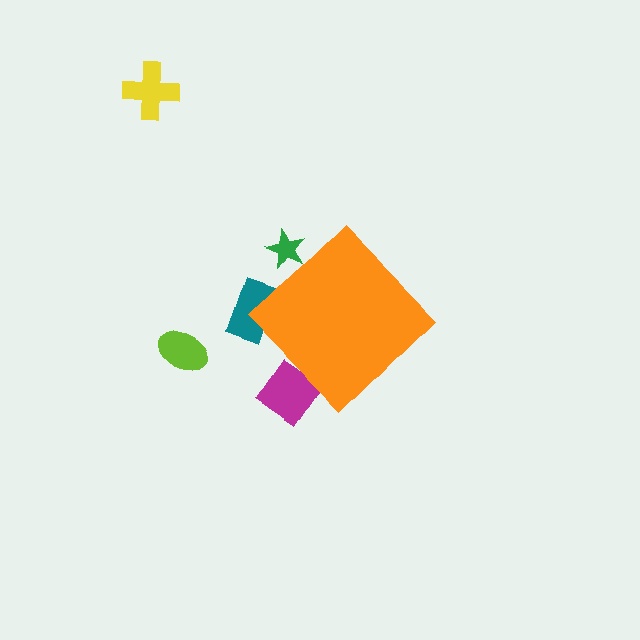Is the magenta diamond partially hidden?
Yes, the magenta diamond is partially hidden behind the orange diamond.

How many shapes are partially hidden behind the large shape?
3 shapes are partially hidden.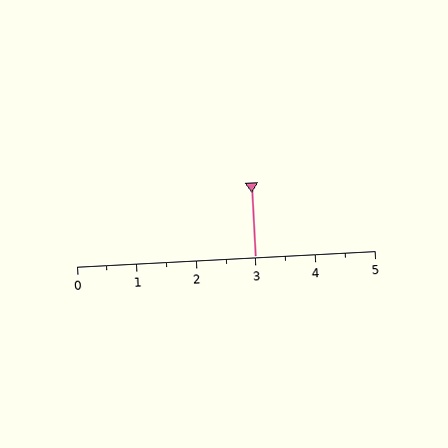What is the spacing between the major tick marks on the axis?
The major ticks are spaced 1 apart.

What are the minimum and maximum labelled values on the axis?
The axis runs from 0 to 5.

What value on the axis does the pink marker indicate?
The marker indicates approximately 3.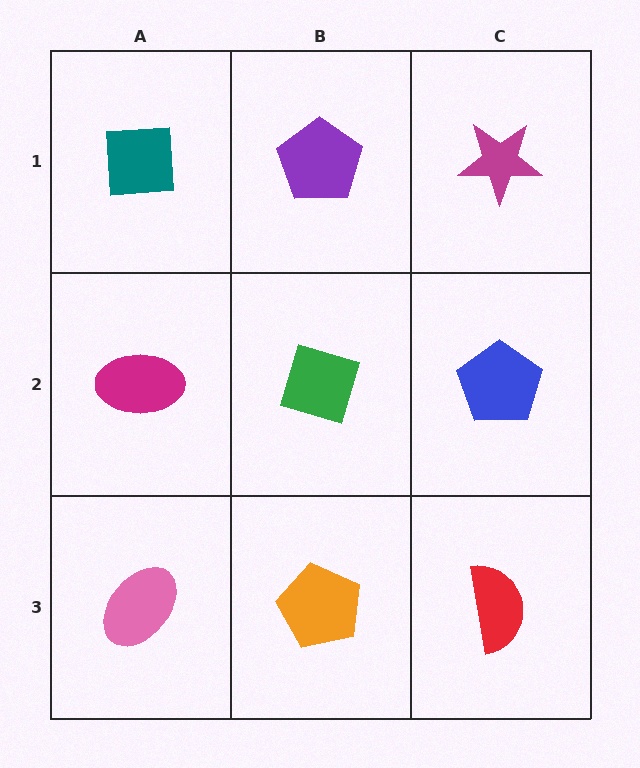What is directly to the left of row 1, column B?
A teal square.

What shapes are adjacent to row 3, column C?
A blue pentagon (row 2, column C), an orange pentagon (row 3, column B).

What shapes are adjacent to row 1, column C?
A blue pentagon (row 2, column C), a purple pentagon (row 1, column B).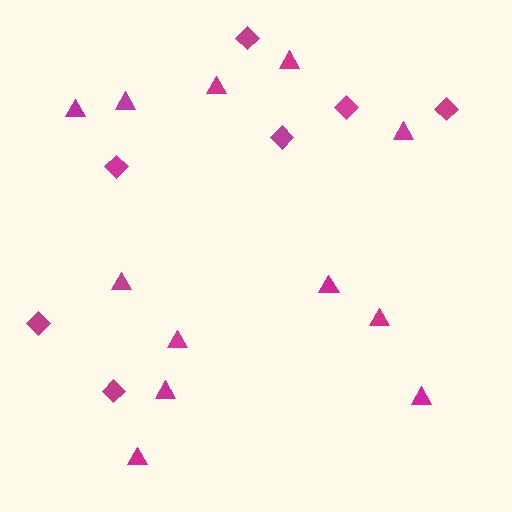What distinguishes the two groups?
There are 2 groups: one group of diamonds (7) and one group of triangles (12).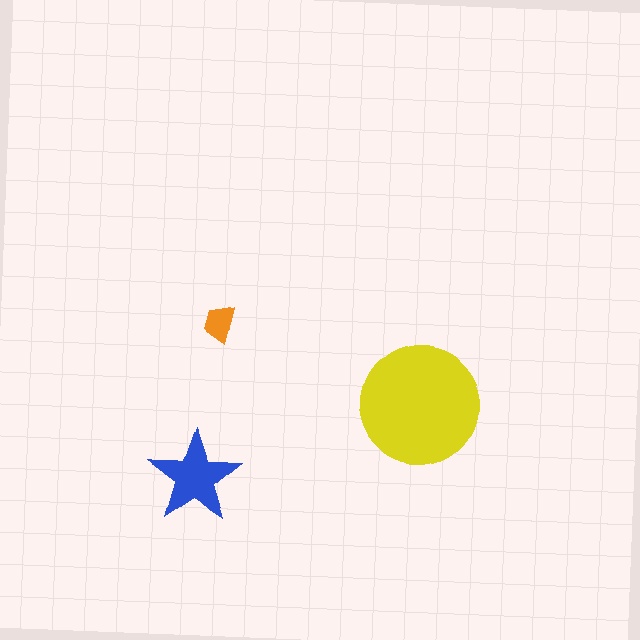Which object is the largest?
The yellow circle.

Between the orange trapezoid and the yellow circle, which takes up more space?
The yellow circle.